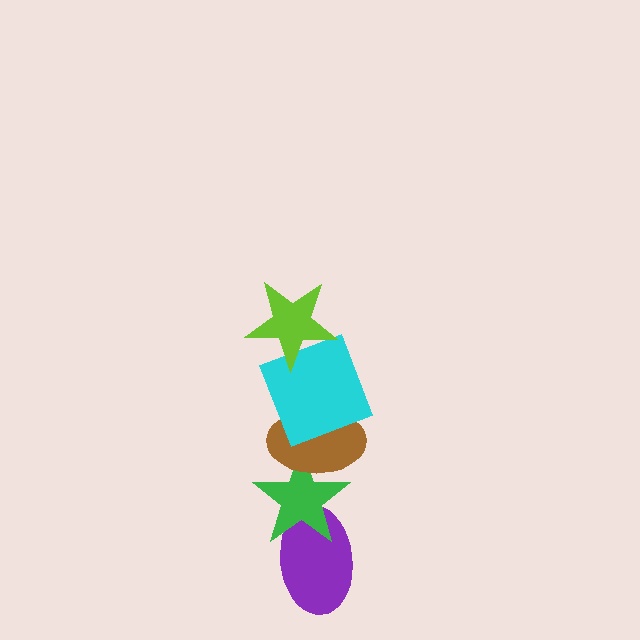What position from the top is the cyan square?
The cyan square is 2nd from the top.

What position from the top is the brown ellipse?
The brown ellipse is 3rd from the top.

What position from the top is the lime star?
The lime star is 1st from the top.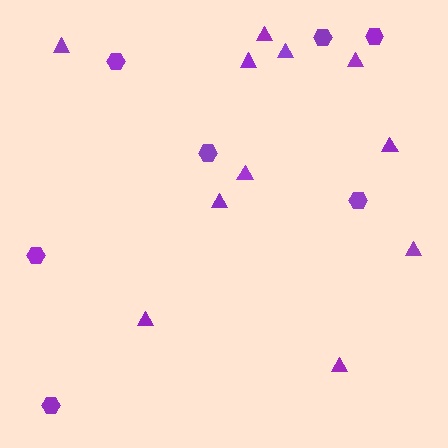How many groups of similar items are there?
There are 2 groups: one group of triangles (11) and one group of hexagons (7).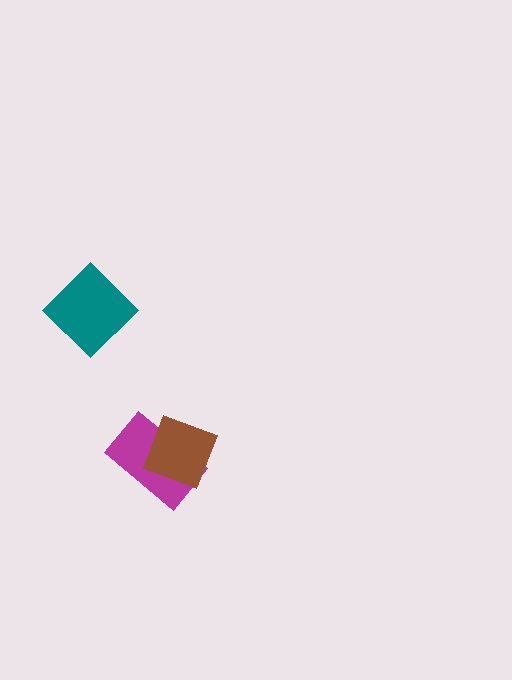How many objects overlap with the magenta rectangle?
1 object overlaps with the magenta rectangle.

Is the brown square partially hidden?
No, no other shape covers it.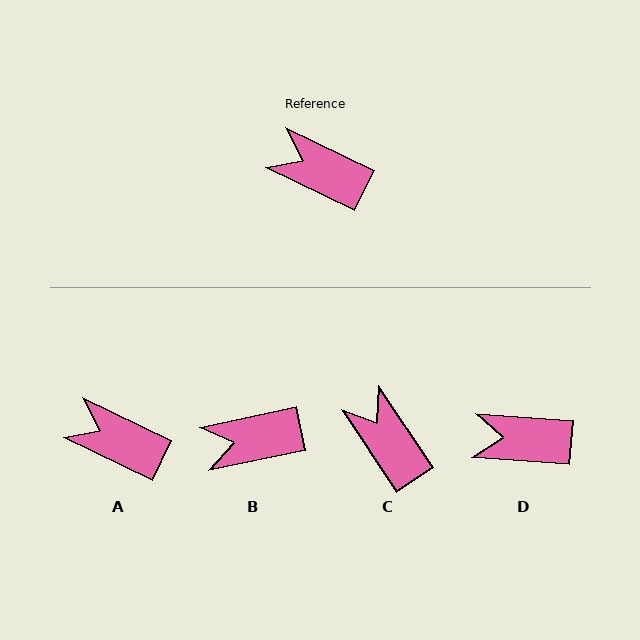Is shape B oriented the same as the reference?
No, it is off by about 38 degrees.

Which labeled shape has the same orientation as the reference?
A.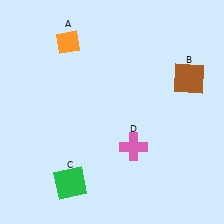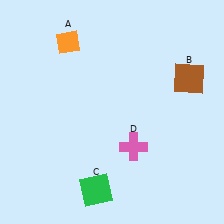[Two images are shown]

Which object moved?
The green square (C) moved right.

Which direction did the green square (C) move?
The green square (C) moved right.